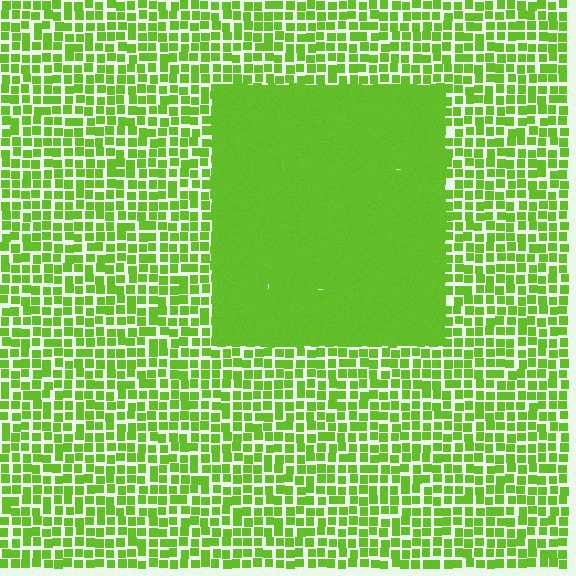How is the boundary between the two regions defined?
The boundary is defined by a change in element density (approximately 2.2x ratio). All elements are the same color, size, and shape.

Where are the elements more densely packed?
The elements are more densely packed inside the rectangle boundary.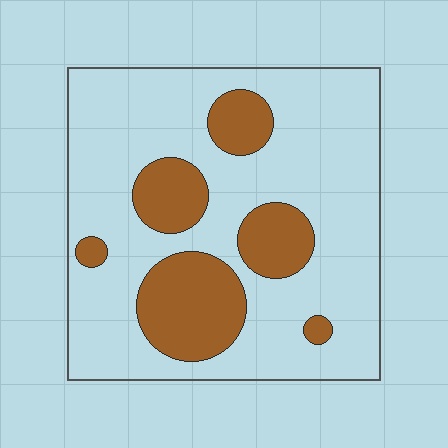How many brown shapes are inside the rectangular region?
6.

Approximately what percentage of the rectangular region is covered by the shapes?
Approximately 25%.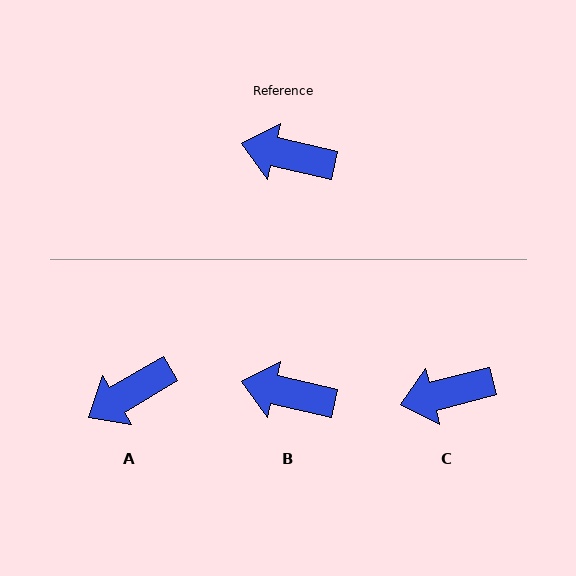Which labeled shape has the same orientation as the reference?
B.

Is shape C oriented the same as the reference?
No, it is off by about 27 degrees.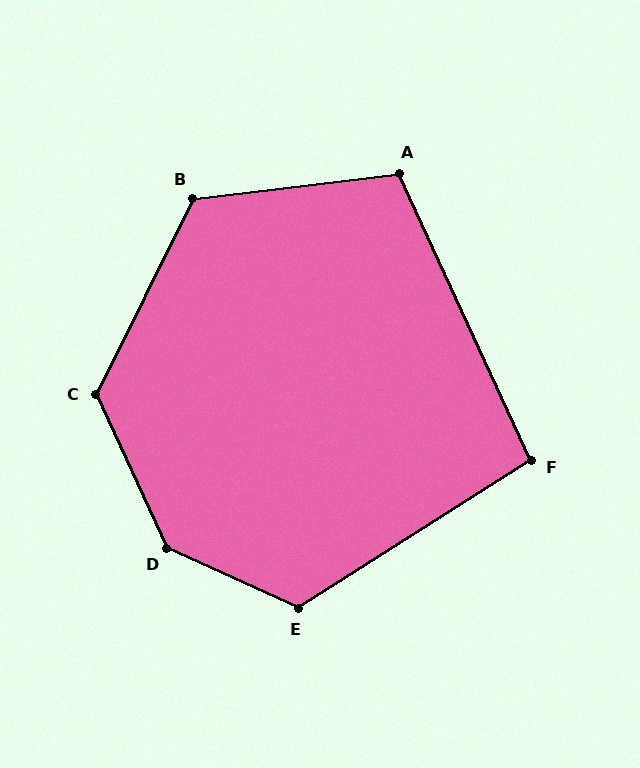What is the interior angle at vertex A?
Approximately 108 degrees (obtuse).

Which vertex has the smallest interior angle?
F, at approximately 98 degrees.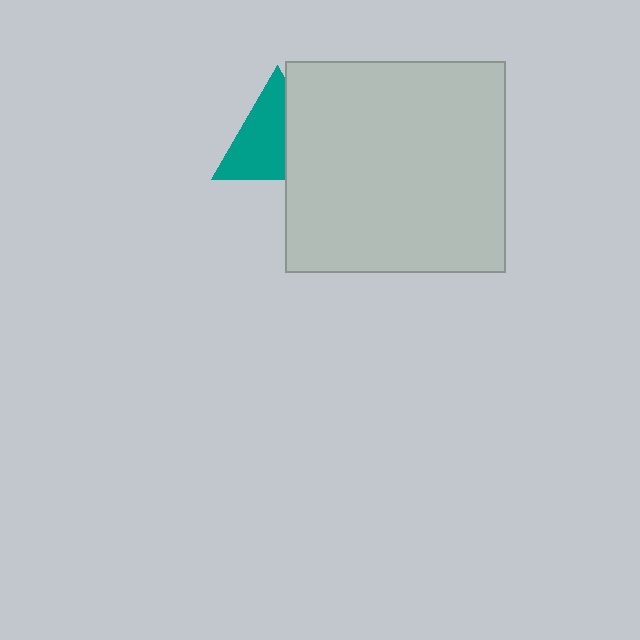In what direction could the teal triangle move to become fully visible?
The teal triangle could move left. That would shift it out from behind the light gray rectangle entirely.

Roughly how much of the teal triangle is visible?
About half of it is visible (roughly 61%).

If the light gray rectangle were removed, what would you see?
You would see the complete teal triangle.